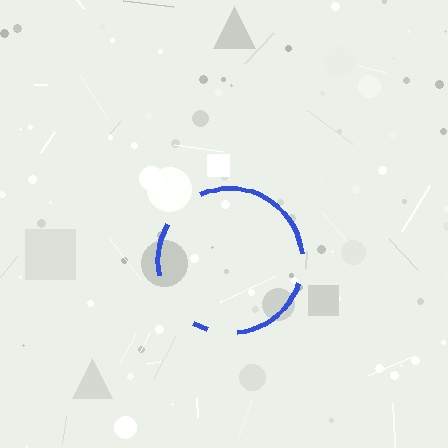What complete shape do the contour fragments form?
The contour fragments form a circle.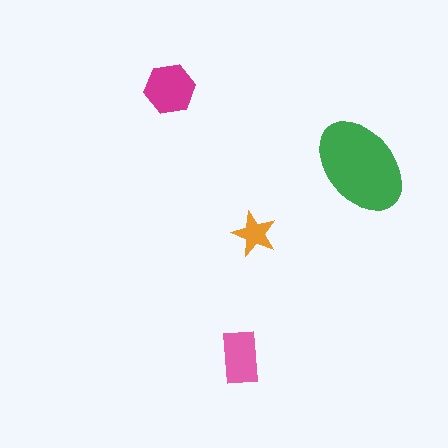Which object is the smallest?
The orange star.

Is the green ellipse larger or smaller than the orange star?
Larger.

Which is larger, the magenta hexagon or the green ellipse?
The green ellipse.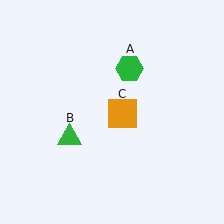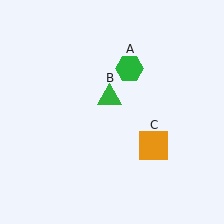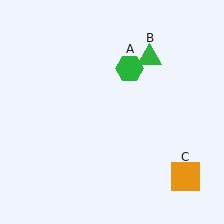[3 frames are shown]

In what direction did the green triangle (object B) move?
The green triangle (object B) moved up and to the right.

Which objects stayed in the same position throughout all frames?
Green hexagon (object A) remained stationary.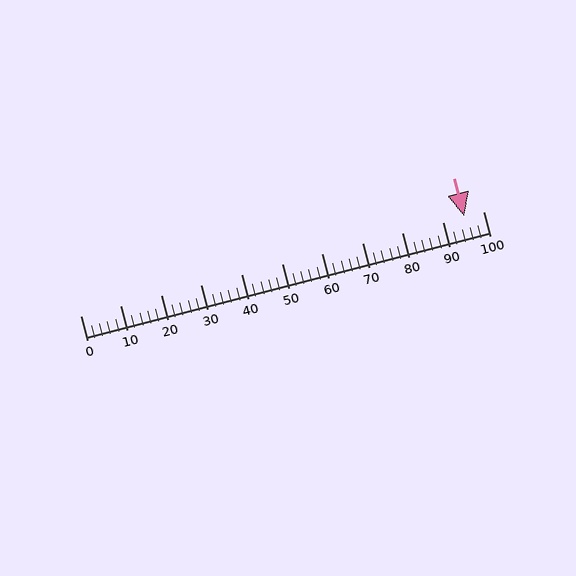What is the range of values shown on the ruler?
The ruler shows values from 0 to 100.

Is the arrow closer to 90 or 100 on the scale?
The arrow is closer to 100.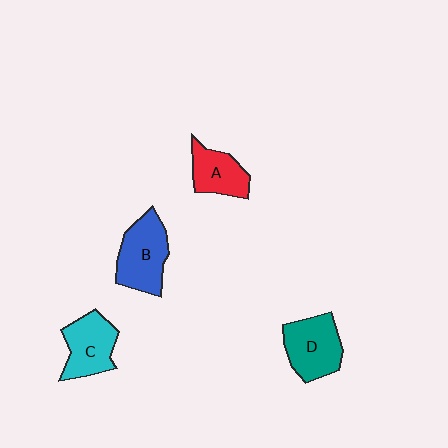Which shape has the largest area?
Shape B (blue).